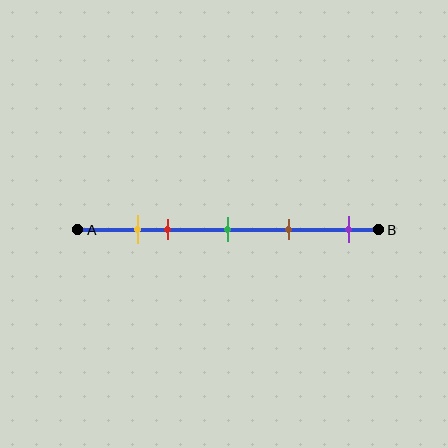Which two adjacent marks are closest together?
The yellow and red marks are the closest adjacent pair.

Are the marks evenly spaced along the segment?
No, the marks are not evenly spaced.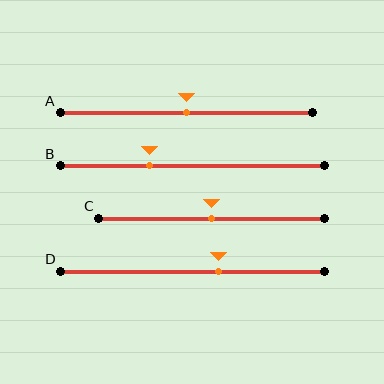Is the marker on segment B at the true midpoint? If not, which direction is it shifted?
No, the marker on segment B is shifted to the left by about 16% of the segment length.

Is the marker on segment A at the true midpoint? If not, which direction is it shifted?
Yes, the marker on segment A is at the true midpoint.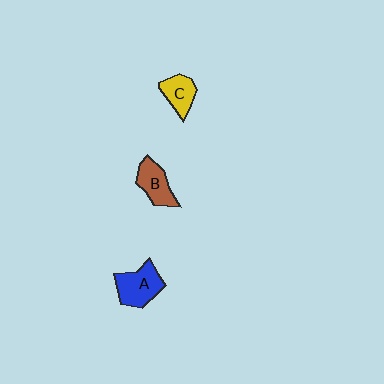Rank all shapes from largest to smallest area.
From largest to smallest: A (blue), B (brown), C (yellow).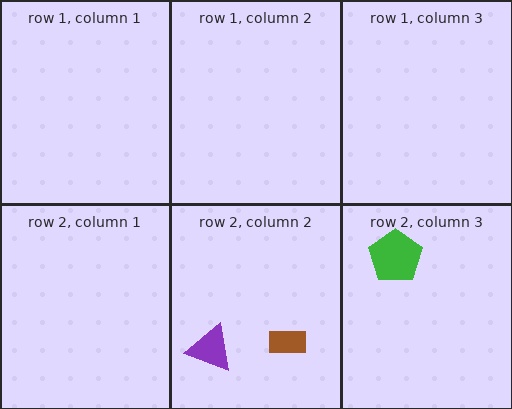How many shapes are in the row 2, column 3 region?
1.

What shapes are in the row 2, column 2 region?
The brown rectangle, the purple triangle.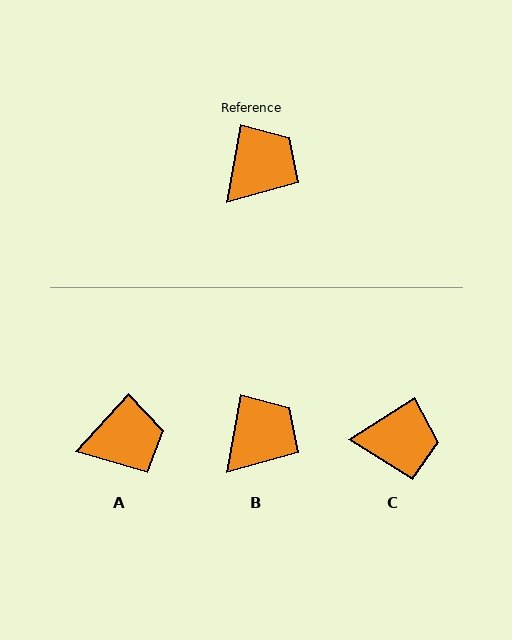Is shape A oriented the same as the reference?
No, it is off by about 32 degrees.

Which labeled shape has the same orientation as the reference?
B.